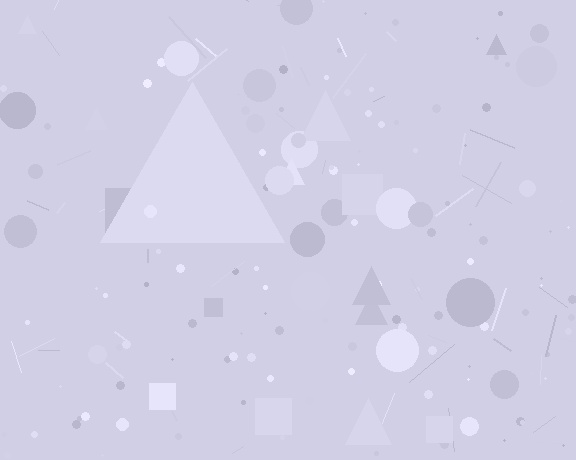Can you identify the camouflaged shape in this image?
The camouflaged shape is a triangle.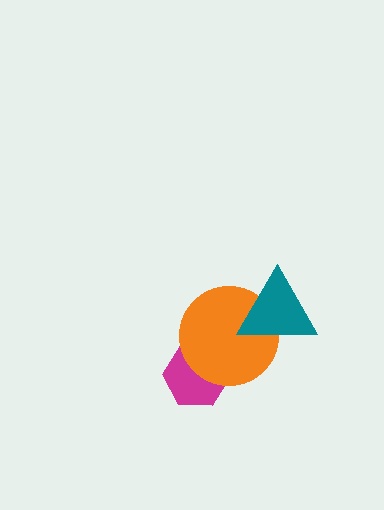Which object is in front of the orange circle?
The teal triangle is in front of the orange circle.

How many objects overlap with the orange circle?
2 objects overlap with the orange circle.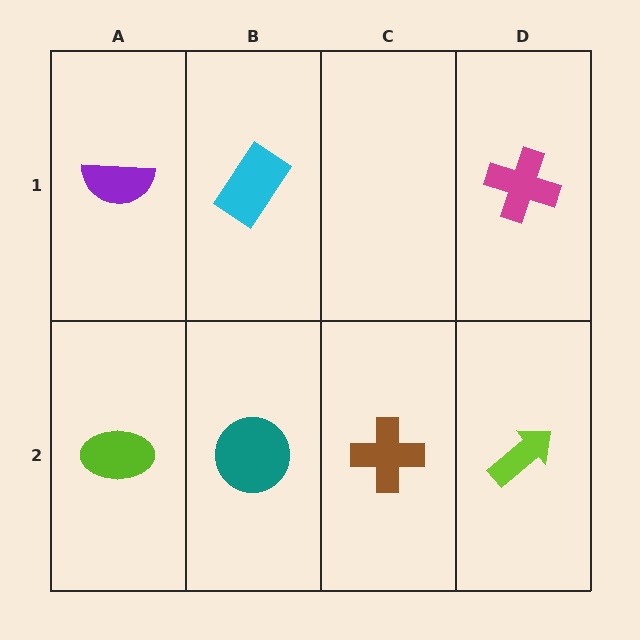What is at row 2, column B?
A teal circle.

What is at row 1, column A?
A purple semicircle.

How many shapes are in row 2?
4 shapes.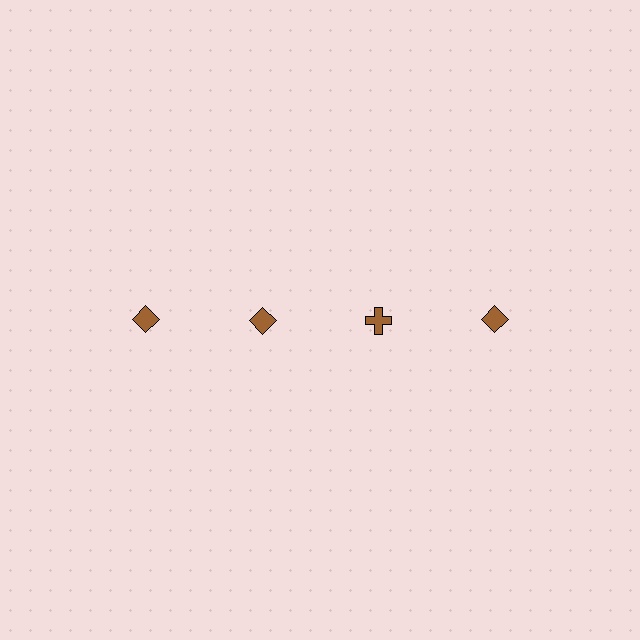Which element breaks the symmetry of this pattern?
The brown cross in the top row, center column breaks the symmetry. All other shapes are brown diamonds.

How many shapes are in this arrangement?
There are 4 shapes arranged in a grid pattern.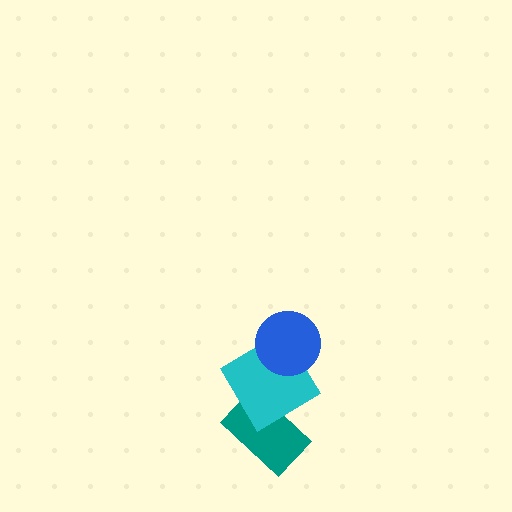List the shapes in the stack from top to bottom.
From top to bottom: the blue circle, the cyan diamond, the teal rectangle.